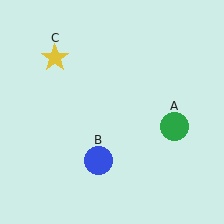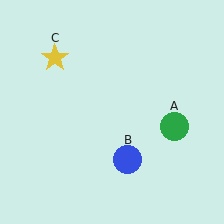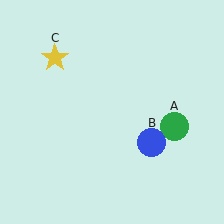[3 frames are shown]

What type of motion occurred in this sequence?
The blue circle (object B) rotated counterclockwise around the center of the scene.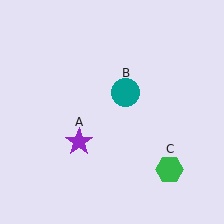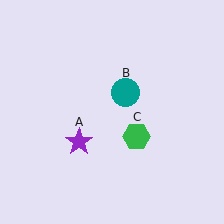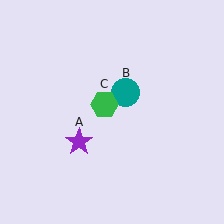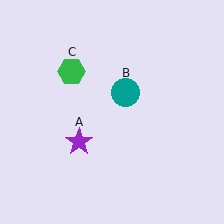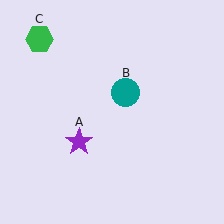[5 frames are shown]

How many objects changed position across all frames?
1 object changed position: green hexagon (object C).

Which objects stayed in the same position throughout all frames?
Purple star (object A) and teal circle (object B) remained stationary.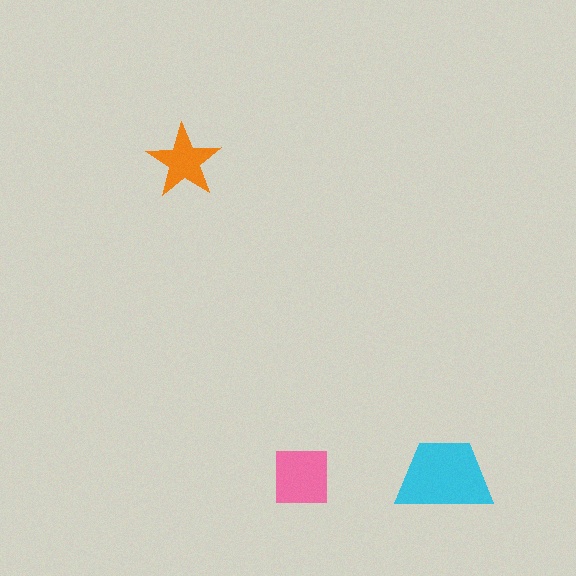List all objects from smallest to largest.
The orange star, the pink square, the cyan trapezoid.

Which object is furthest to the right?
The cyan trapezoid is rightmost.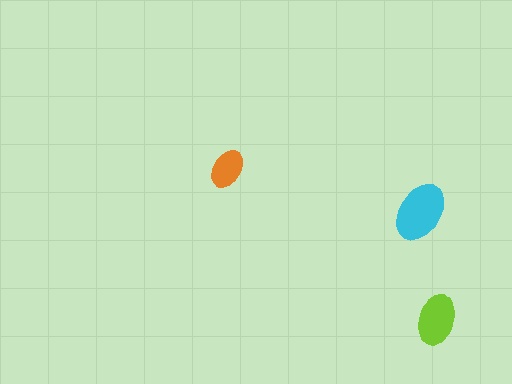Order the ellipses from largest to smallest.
the cyan one, the lime one, the orange one.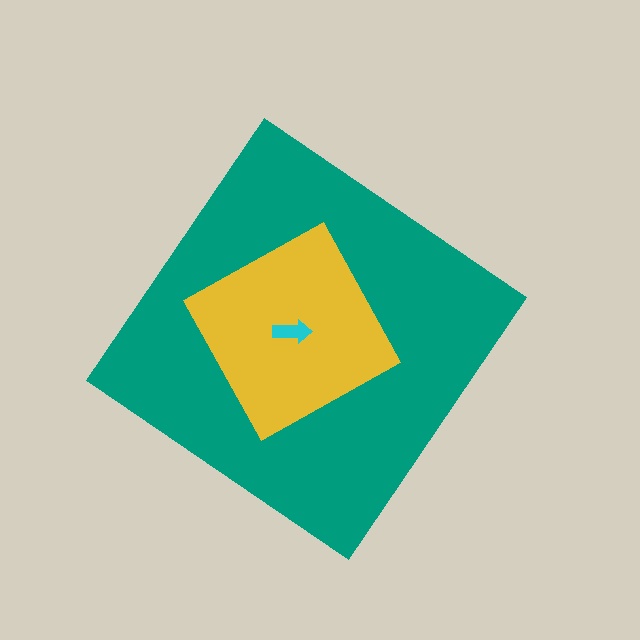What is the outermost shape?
The teal diamond.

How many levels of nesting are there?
3.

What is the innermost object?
The cyan arrow.